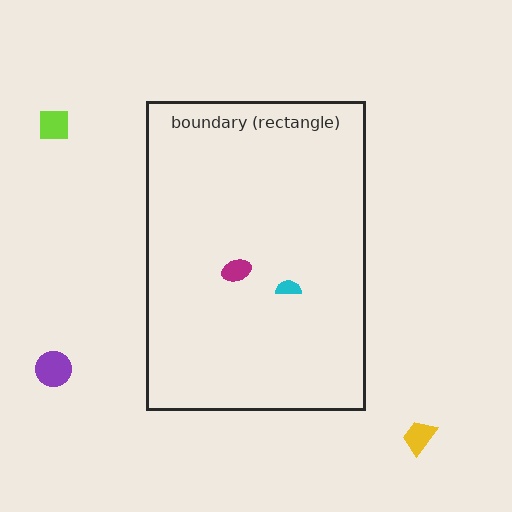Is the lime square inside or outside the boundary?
Outside.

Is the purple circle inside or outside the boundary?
Outside.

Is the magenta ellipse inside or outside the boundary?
Inside.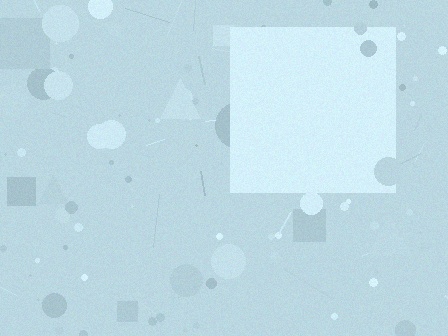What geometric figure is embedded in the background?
A square is embedded in the background.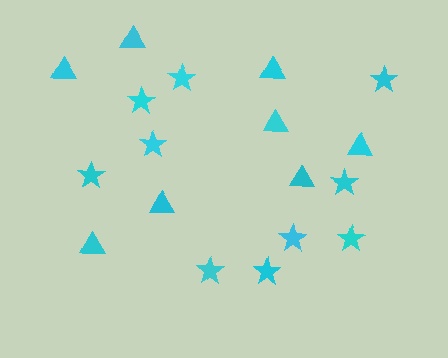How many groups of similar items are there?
There are 2 groups: one group of stars (10) and one group of triangles (8).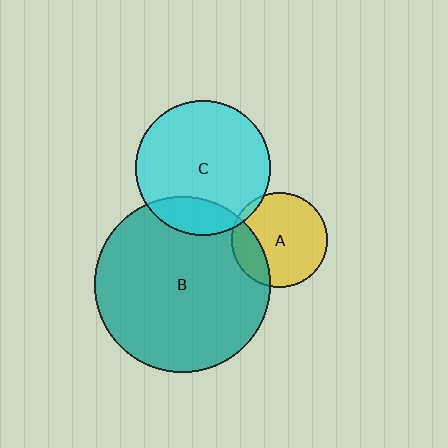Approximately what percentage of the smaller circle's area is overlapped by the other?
Approximately 5%.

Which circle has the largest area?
Circle B (teal).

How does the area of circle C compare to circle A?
Approximately 2.0 times.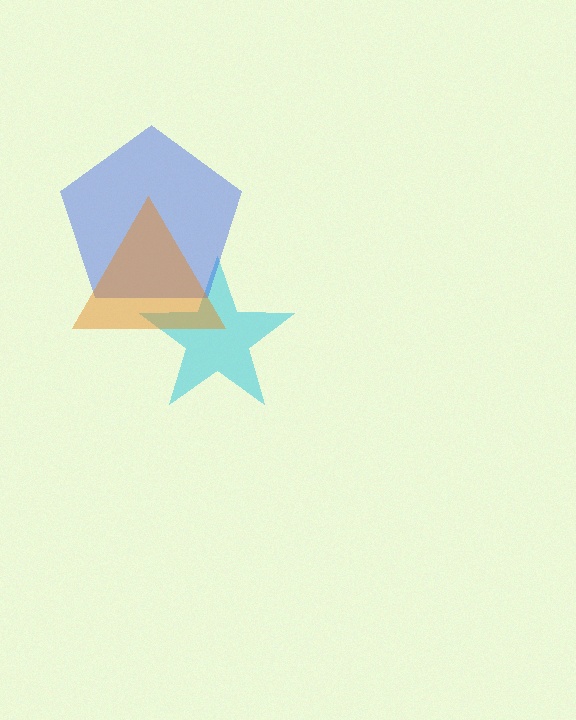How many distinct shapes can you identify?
There are 3 distinct shapes: a cyan star, a blue pentagon, an orange triangle.